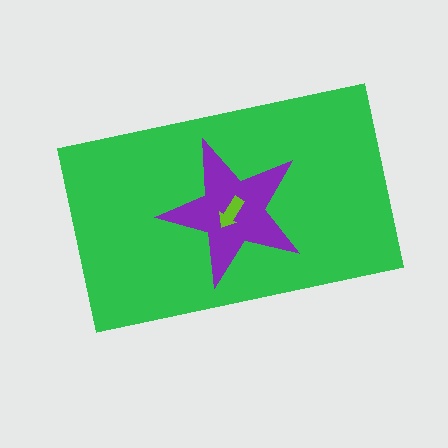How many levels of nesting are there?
3.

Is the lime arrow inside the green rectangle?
Yes.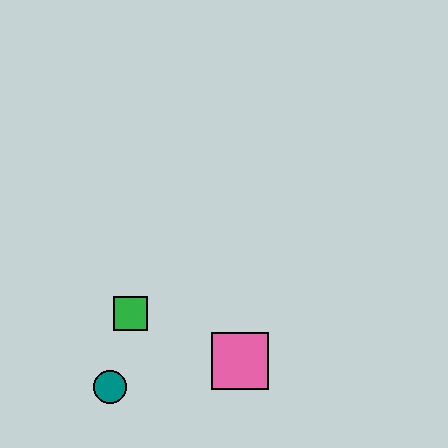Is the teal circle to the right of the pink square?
No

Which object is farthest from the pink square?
The teal circle is farthest from the pink square.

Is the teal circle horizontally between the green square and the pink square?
No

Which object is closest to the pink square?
The green square is closest to the pink square.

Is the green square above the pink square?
Yes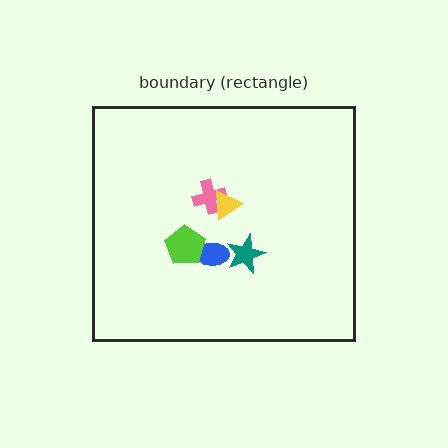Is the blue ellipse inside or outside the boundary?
Inside.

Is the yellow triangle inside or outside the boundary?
Inside.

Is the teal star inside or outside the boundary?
Inside.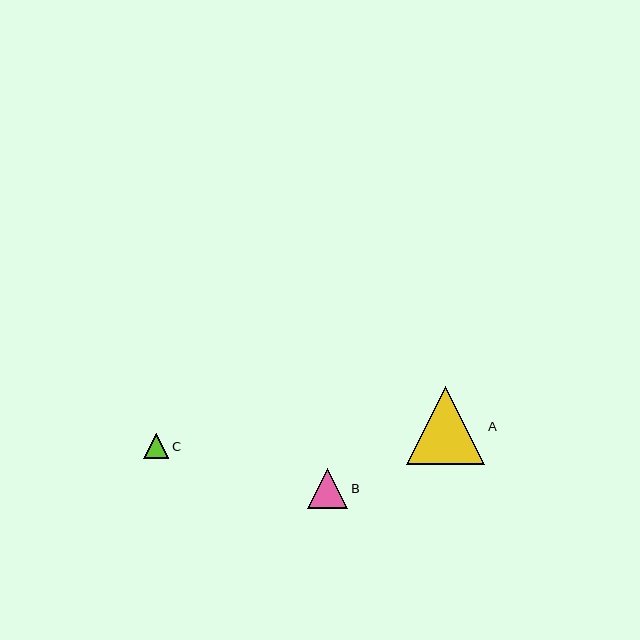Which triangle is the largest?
Triangle A is the largest with a size of approximately 78 pixels.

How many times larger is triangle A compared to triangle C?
Triangle A is approximately 3.1 times the size of triangle C.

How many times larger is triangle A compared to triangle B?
Triangle A is approximately 2.0 times the size of triangle B.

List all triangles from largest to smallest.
From largest to smallest: A, B, C.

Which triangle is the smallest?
Triangle C is the smallest with a size of approximately 25 pixels.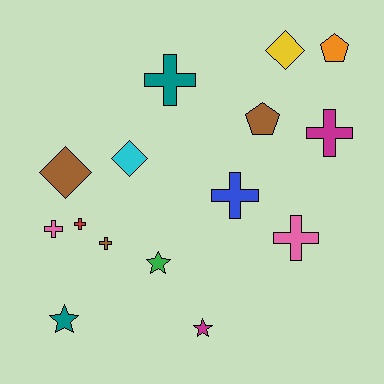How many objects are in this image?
There are 15 objects.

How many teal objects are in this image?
There are 2 teal objects.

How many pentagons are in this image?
There are 2 pentagons.